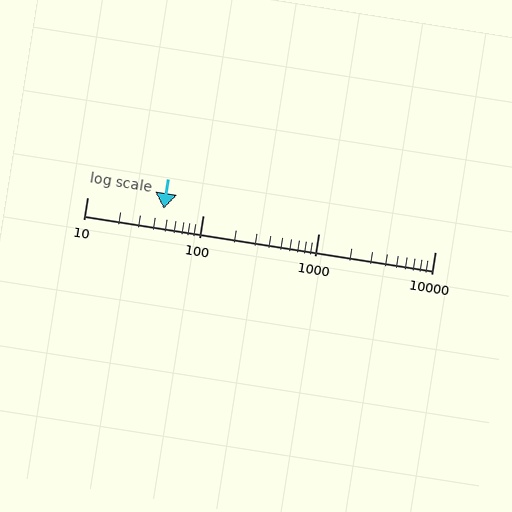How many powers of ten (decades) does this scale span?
The scale spans 3 decades, from 10 to 10000.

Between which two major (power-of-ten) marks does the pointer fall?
The pointer is between 10 and 100.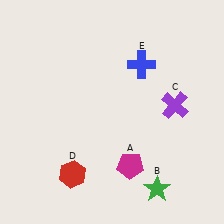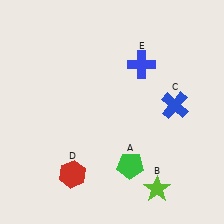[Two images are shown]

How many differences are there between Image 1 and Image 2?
There are 3 differences between the two images.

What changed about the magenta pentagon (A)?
In Image 1, A is magenta. In Image 2, it changed to green.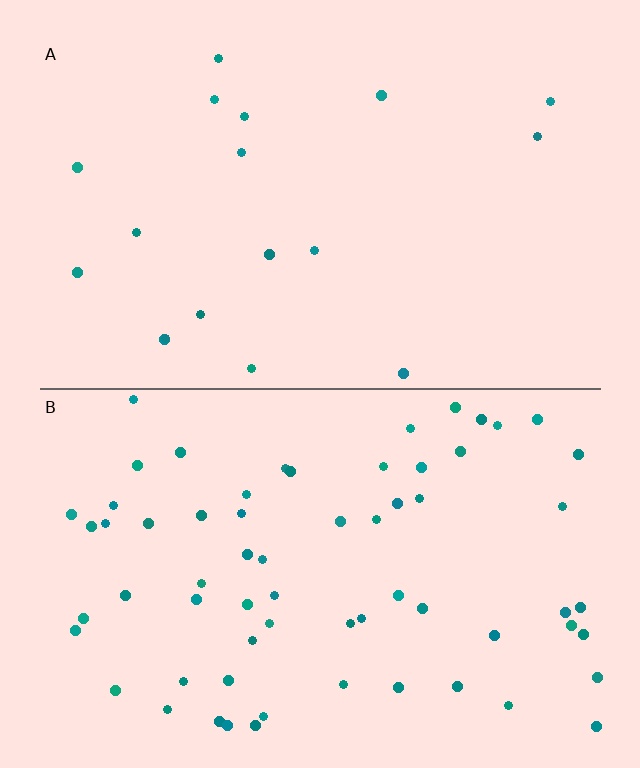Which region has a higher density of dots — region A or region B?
B (the bottom).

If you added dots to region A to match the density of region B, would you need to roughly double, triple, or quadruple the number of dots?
Approximately quadruple.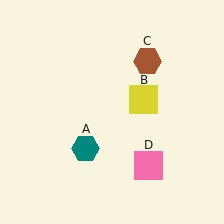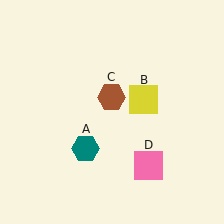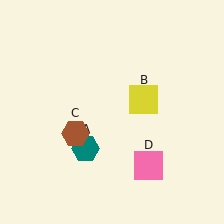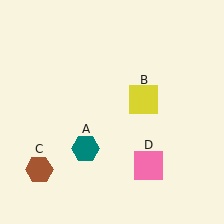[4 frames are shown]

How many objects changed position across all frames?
1 object changed position: brown hexagon (object C).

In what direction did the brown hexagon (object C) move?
The brown hexagon (object C) moved down and to the left.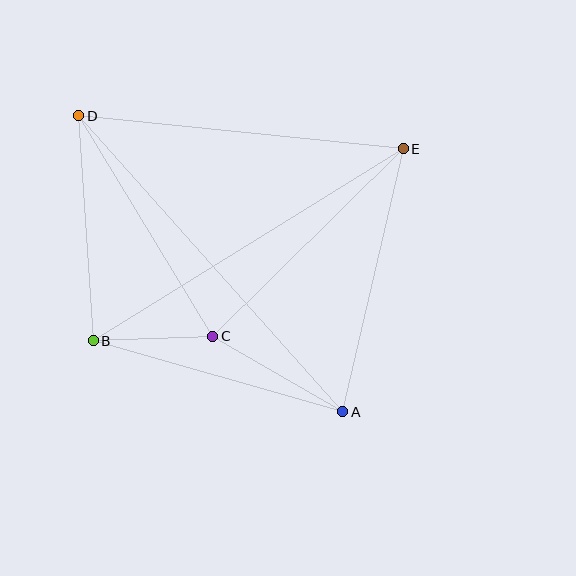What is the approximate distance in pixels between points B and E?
The distance between B and E is approximately 364 pixels.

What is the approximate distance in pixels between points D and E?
The distance between D and E is approximately 326 pixels.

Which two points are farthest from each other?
Points A and D are farthest from each other.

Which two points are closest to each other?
Points B and C are closest to each other.